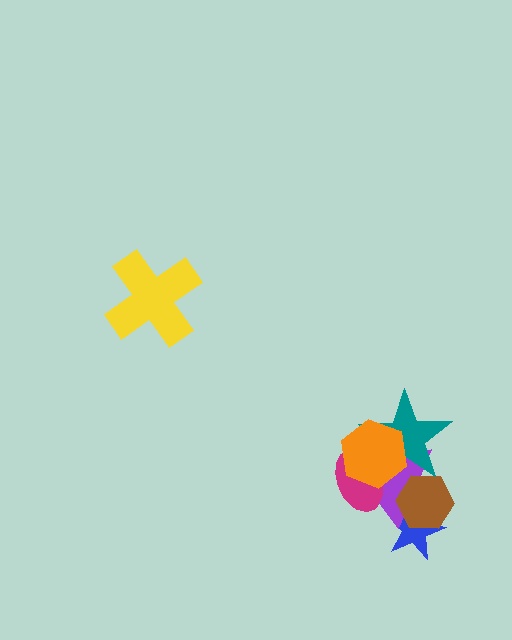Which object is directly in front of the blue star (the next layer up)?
The purple triangle is directly in front of the blue star.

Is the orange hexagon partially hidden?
No, no other shape covers it.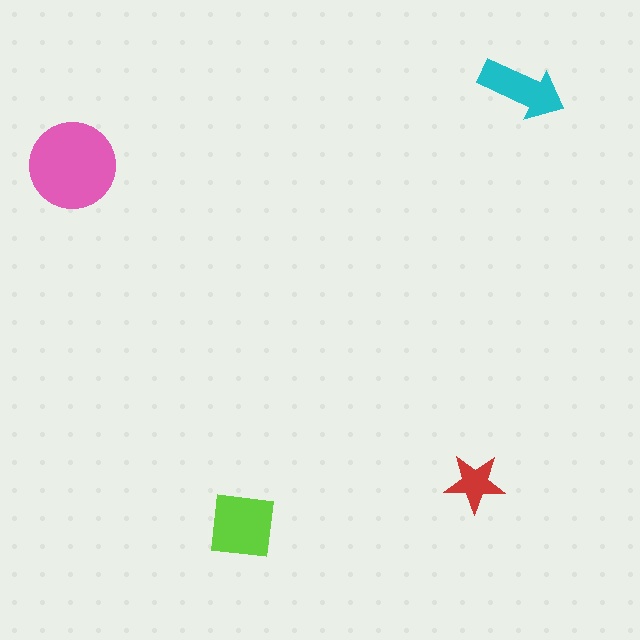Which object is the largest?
The pink circle.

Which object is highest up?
The cyan arrow is topmost.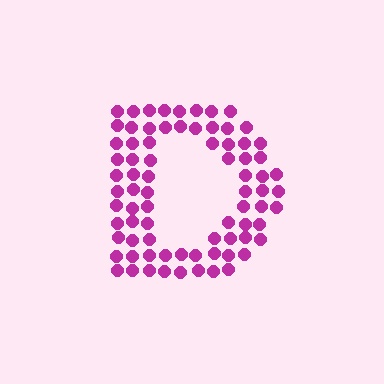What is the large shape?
The large shape is the letter D.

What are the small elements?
The small elements are circles.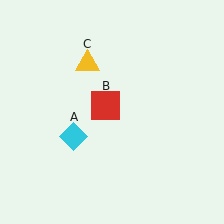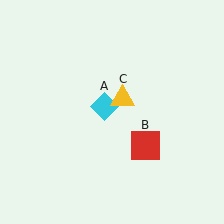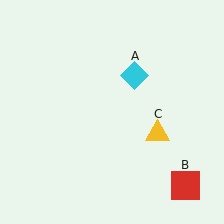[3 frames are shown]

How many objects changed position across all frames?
3 objects changed position: cyan diamond (object A), red square (object B), yellow triangle (object C).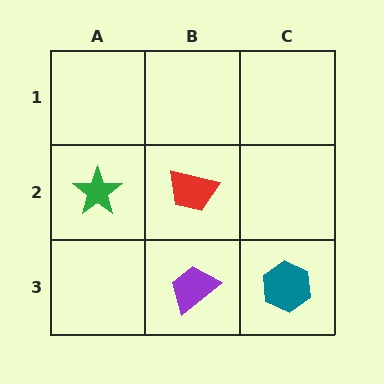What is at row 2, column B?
A red trapezoid.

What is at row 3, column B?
A purple trapezoid.